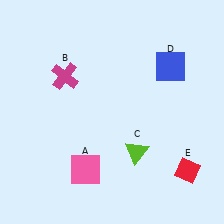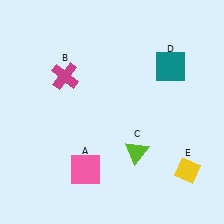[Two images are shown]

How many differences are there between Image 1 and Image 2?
There are 2 differences between the two images.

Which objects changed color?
D changed from blue to teal. E changed from red to yellow.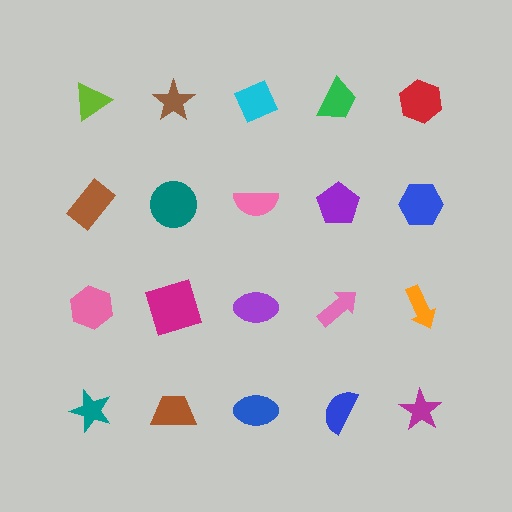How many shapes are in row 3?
5 shapes.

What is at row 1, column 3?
A cyan diamond.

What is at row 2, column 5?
A blue hexagon.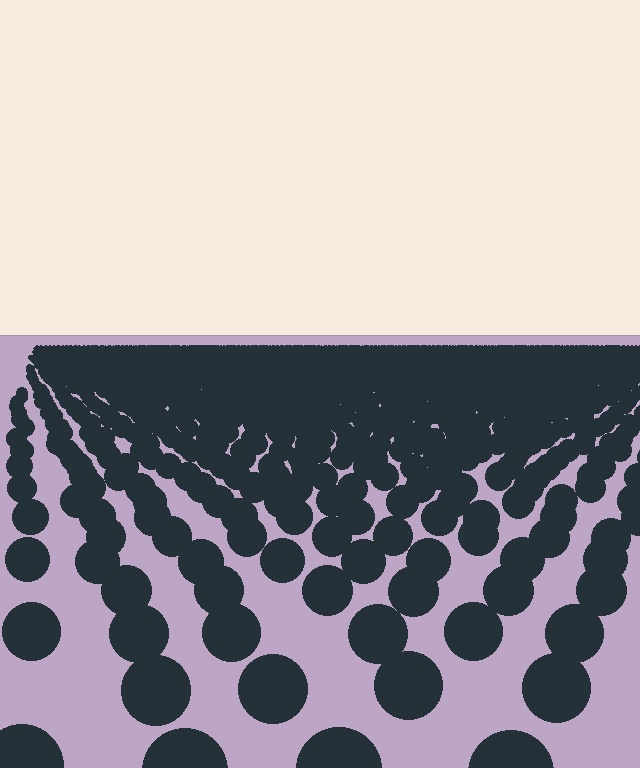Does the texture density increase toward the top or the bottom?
Density increases toward the top.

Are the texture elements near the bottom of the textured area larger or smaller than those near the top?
Larger. Near the bottom, elements are closer to the viewer and appear at a bigger on-screen size.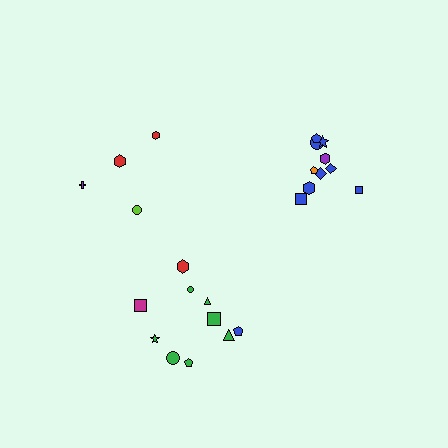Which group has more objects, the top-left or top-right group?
The top-right group.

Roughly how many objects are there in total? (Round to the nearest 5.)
Roughly 25 objects in total.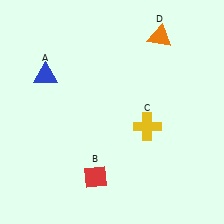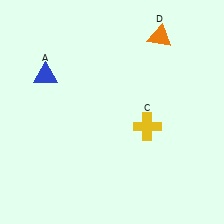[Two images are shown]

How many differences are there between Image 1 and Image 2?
There is 1 difference between the two images.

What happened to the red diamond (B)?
The red diamond (B) was removed in Image 2. It was in the bottom-left area of Image 1.